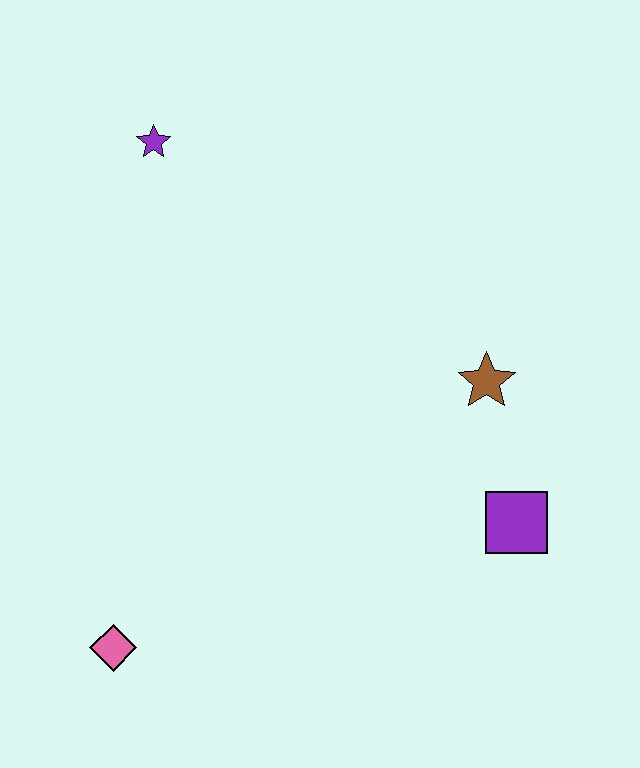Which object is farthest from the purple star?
The purple square is farthest from the purple star.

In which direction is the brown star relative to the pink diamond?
The brown star is to the right of the pink diamond.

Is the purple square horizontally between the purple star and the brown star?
No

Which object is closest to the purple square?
The brown star is closest to the purple square.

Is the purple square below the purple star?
Yes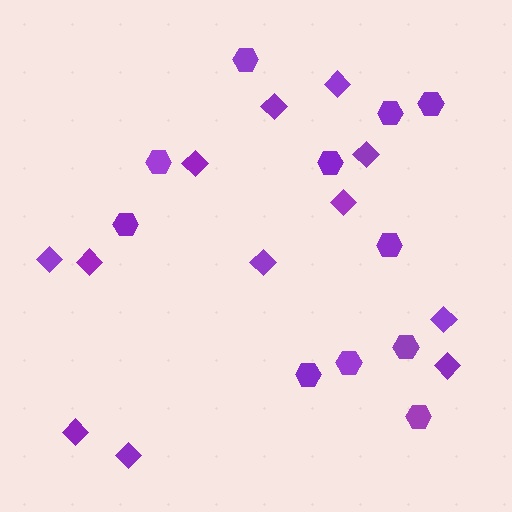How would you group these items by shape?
There are 2 groups: one group of hexagons (11) and one group of diamonds (12).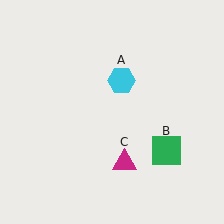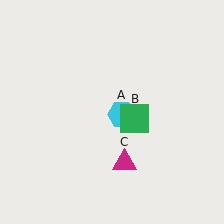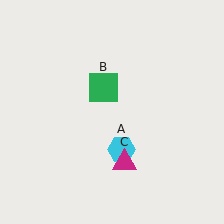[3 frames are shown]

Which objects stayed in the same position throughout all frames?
Magenta triangle (object C) remained stationary.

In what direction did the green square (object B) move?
The green square (object B) moved up and to the left.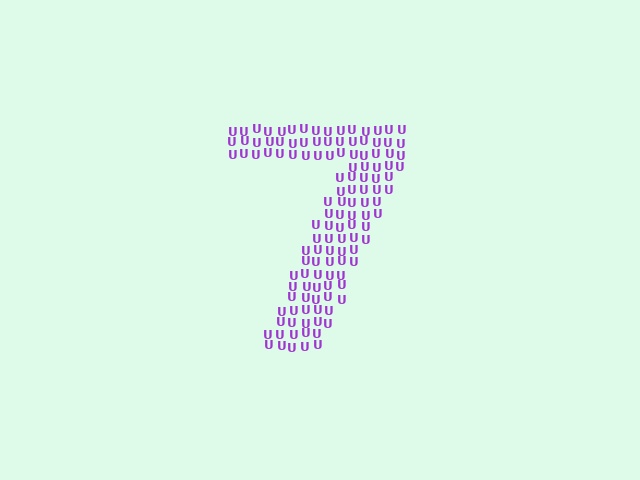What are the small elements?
The small elements are letter U's.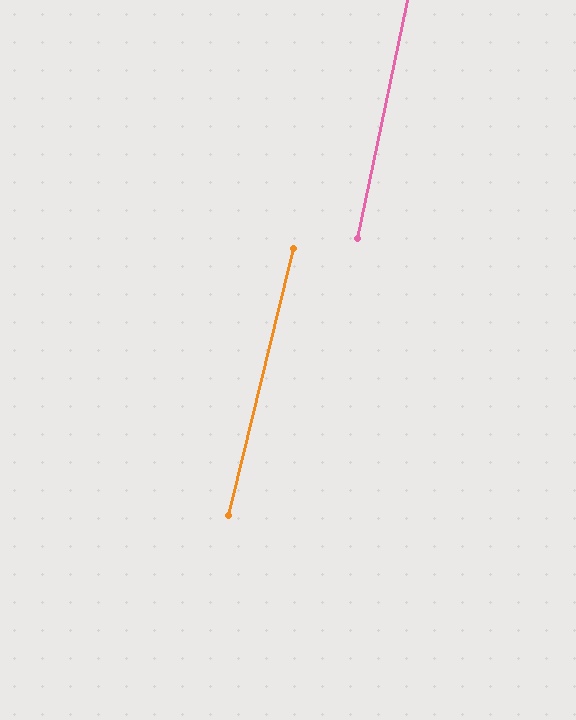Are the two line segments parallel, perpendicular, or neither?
Parallel — their directions differ by only 1.8°.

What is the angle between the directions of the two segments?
Approximately 2 degrees.